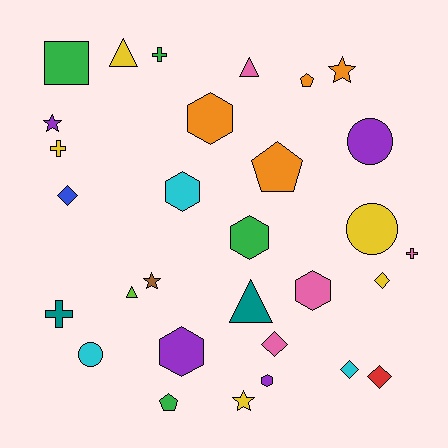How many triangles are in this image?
There are 4 triangles.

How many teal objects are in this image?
There are 2 teal objects.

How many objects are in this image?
There are 30 objects.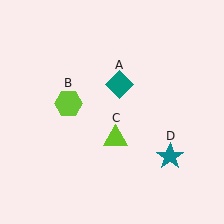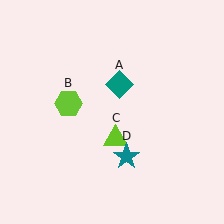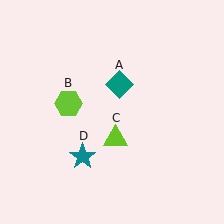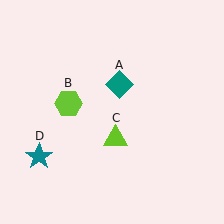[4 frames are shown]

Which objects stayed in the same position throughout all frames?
Teal diamond (object A) and lime hexagon (object B) and lime triangle (object C) remained stationary.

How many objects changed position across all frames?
1 object changed position: teal star (object D).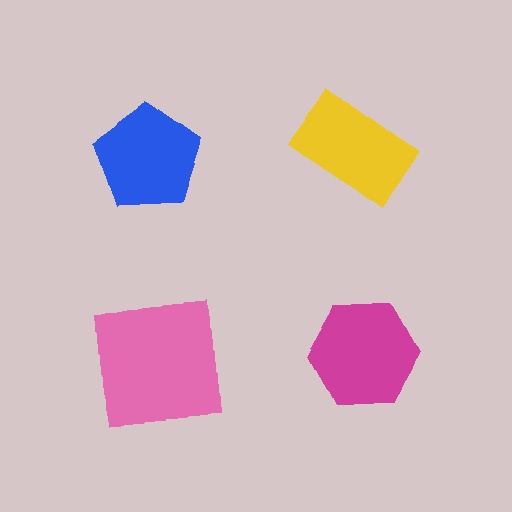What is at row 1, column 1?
A blue pentagon.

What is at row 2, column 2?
A magenta hexagon.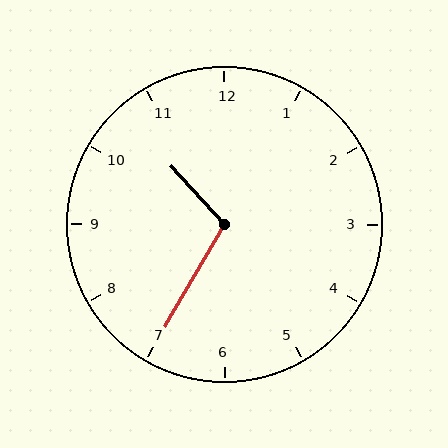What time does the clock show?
10:35.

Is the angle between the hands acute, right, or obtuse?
It is obtuse.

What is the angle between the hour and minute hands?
Approximately 108 degrees.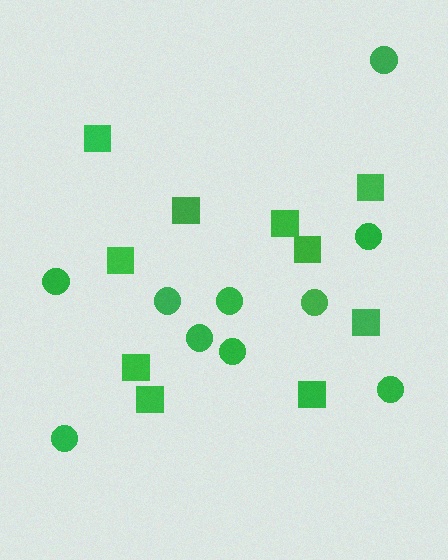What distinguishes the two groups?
There are 2 groups: one group of circles (10) and one group of squares (10).